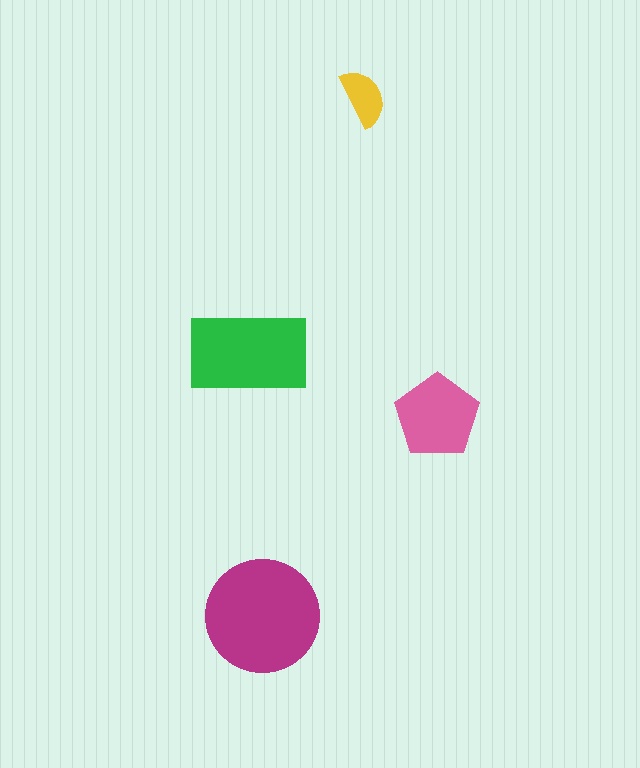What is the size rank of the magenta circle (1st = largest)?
1st.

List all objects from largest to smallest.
The magenta circle, the green rectangle, the pink pentagon, the yellow semicircle.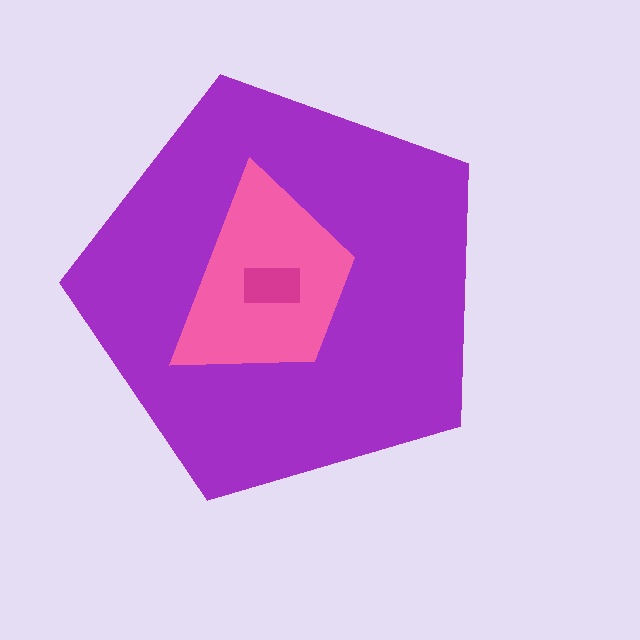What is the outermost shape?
The purple pentagon.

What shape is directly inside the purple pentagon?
The pink trapezoid.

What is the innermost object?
The magenta rectangle.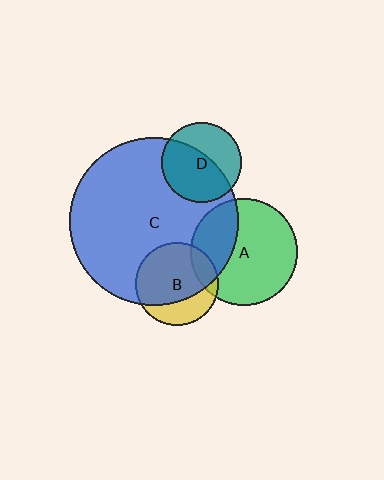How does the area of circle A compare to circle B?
Approximately 1.7 times.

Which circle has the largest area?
Circle C (blue).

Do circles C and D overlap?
Yes.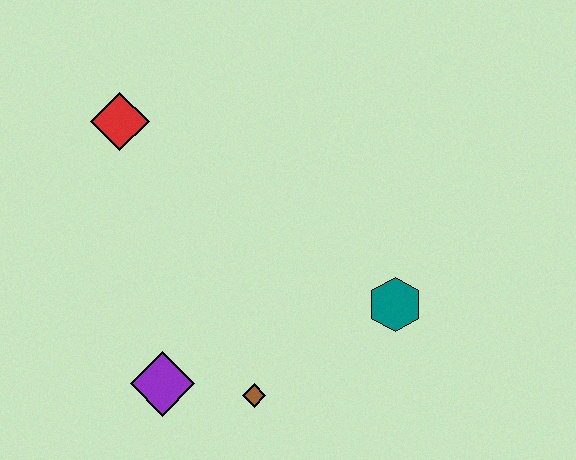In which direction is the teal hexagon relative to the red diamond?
The teal hexagon is to the right of the red diamond.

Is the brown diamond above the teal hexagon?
No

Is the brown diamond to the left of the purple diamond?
No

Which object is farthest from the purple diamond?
The red diamond is farthest from the purple diamond.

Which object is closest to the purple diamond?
The brown diamond is closest to the purple diamond.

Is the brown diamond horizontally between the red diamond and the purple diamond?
No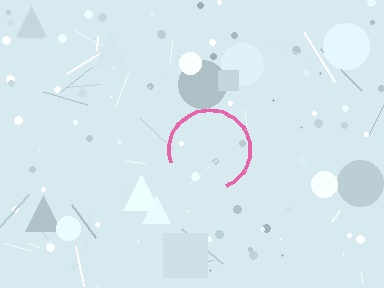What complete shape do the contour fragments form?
The contour fragments form a circle.